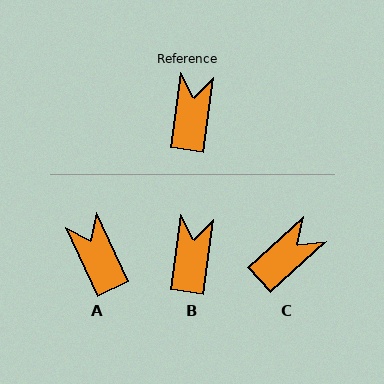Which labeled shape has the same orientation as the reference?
B.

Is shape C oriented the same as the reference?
No, it is off by about 40 degrees.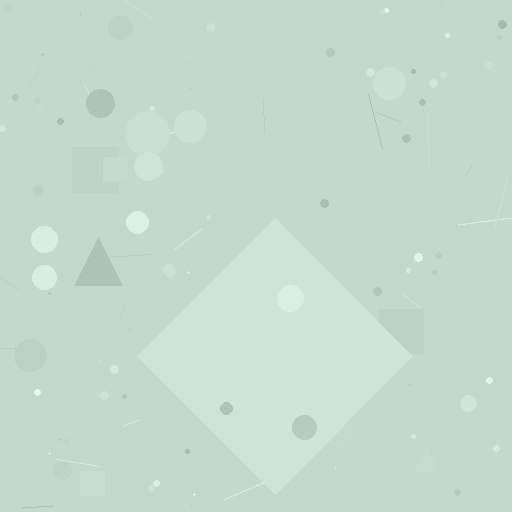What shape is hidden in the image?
A diamond is hidden in the image.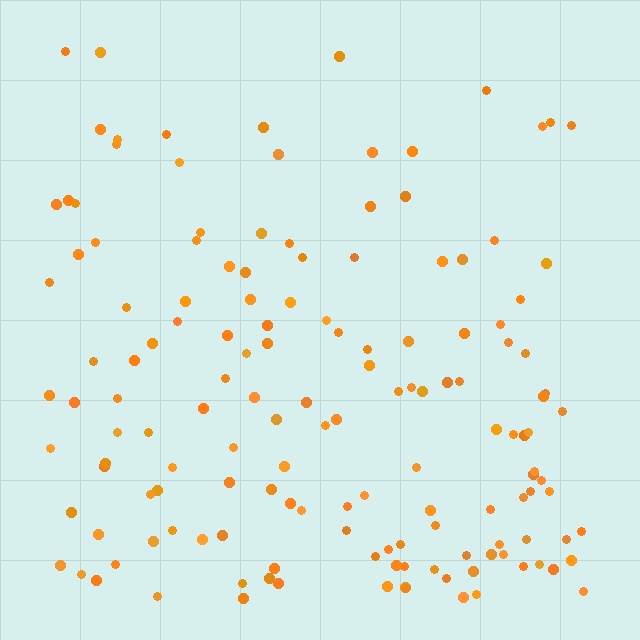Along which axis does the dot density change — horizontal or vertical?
Vertical.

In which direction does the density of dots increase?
From top to bottom, with the bottom side densest.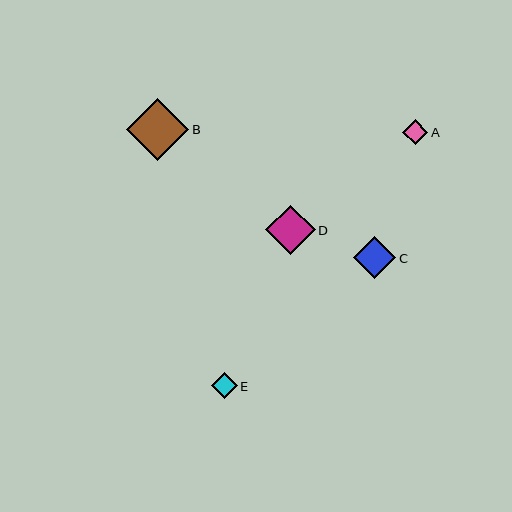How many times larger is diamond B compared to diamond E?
Diamond B is approximately 2.4 times the size of diamond E.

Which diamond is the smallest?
Diamond A is the smallest with a size of approximately 25 pixels.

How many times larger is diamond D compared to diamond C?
Diamond D is approximately 1.2 times the size of diamond C.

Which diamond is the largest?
Diamond B is the largest with a size of approximately 63 pixels.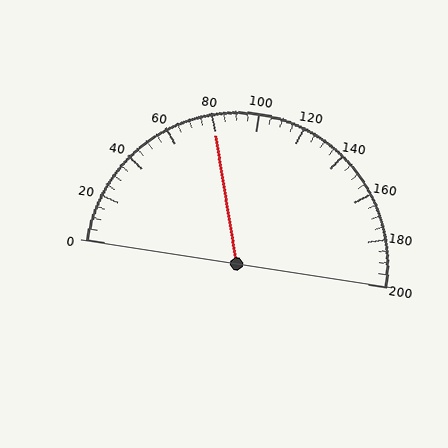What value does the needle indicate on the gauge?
The needle indicates approximately 80.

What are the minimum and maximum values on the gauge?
The gauge ranges from 0 to 200.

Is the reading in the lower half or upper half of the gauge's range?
The reading is in the lower half of the range (0 to 200).